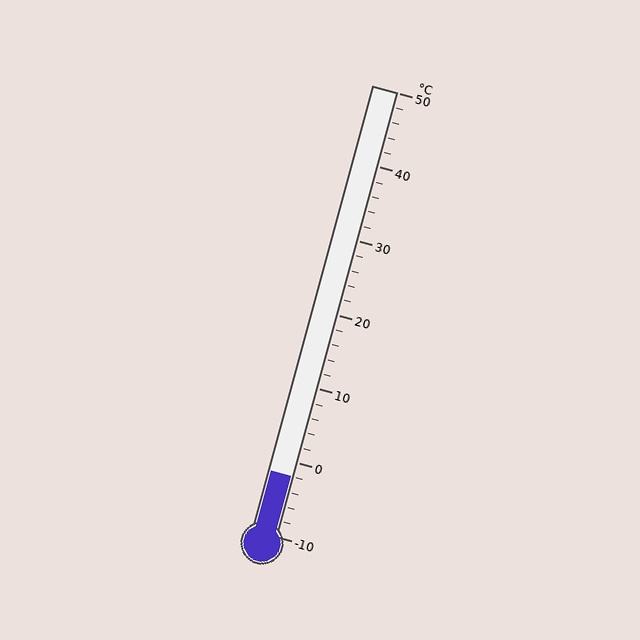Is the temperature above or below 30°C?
The temperature is below 30°C.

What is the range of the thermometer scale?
The thermometer scale ranges from -10°C to 50°C.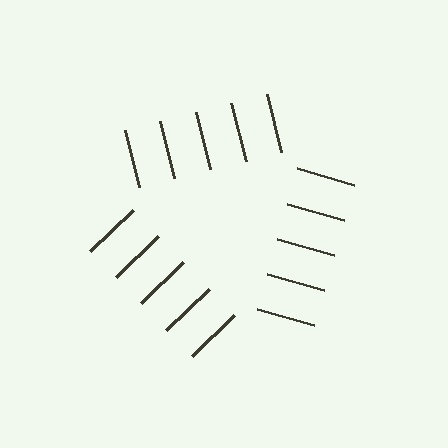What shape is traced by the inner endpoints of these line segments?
An illusory triangle — the line segments terminate on its edges but no continuous stroke is drawn.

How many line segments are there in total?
15 — 5 along each of the 3 edges.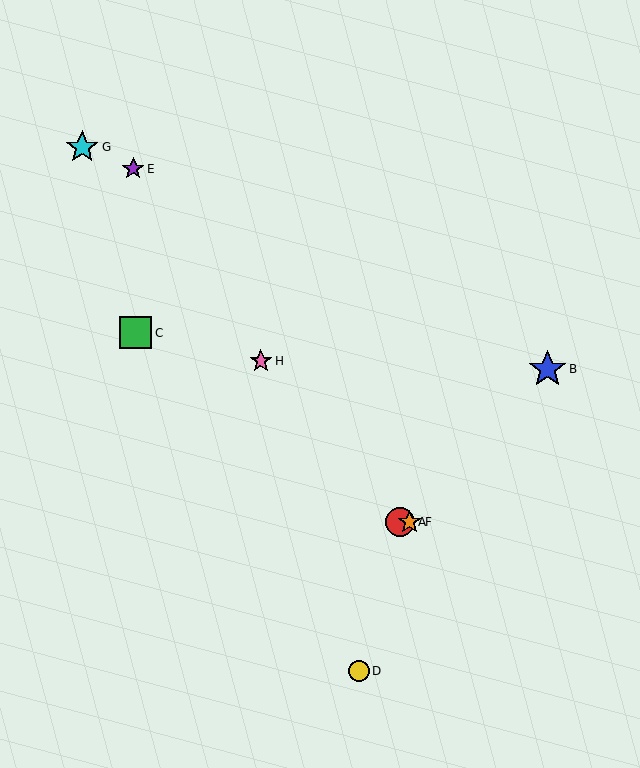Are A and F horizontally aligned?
Yes, both are at y≈522.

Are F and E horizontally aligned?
No, F is at y≈522 and E is at y≈169.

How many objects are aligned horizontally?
2 objects (A, F) are aligned horizontally.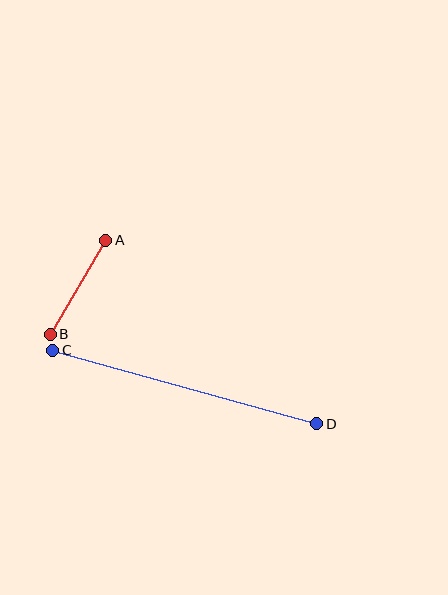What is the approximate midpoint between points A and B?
The midpoint is at approximately (78, 287) pixels.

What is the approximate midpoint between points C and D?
The midpoint is at approximately (185, 387) pixels.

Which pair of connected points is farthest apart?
Points C and D are farthest apart.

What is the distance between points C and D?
The distance is approximately 274 pixels.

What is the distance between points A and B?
The distance is approximately 109 pixels.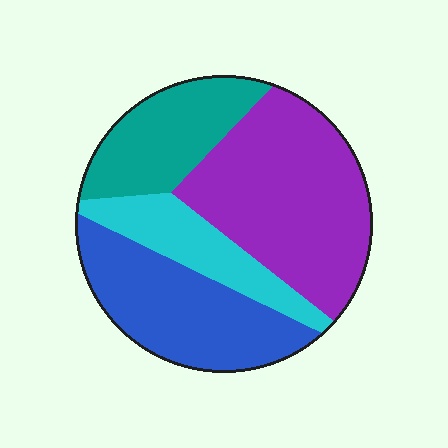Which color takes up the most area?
Purple, at roughly 40%.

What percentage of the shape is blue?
Blue covers around 25% of the shape.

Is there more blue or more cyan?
Blue.